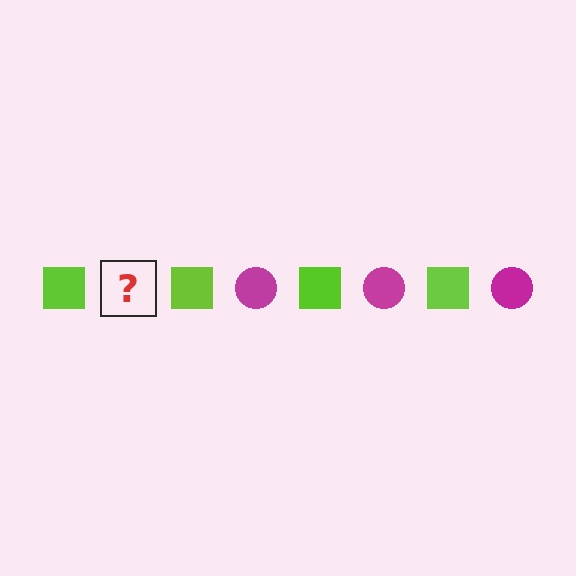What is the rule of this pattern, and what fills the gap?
The rule is that the pattern alternates between lime square and magenta circle. The gap should be filled with a magenta circle.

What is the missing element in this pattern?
The missing element is a magenta circle.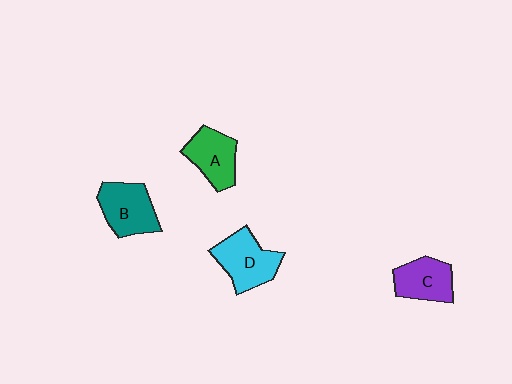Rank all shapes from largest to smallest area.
From largest to smallest: D (cyan), B (teal), A (green), C (purple).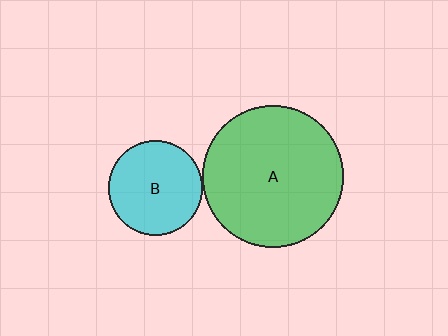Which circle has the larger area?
Circle A (green).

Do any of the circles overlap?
No, none of the circles overlap.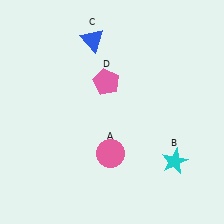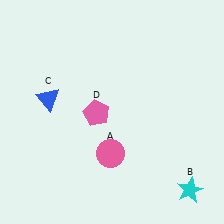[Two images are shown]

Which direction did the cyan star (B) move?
The cyan star (B) moved down.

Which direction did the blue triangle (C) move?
The blue triangle (C) moved down.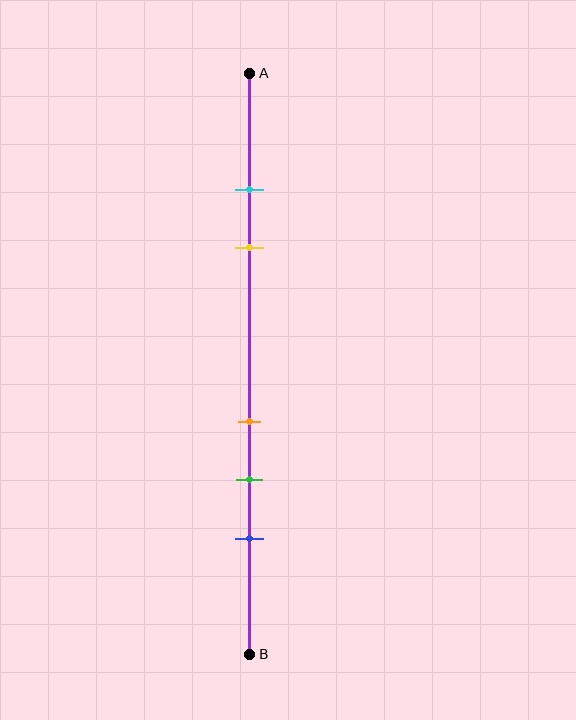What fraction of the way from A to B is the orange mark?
The orange mark is approximately 60% (0.6) of the way from A to B.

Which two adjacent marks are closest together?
The cyan and yellow marks are the closest adjacent pair.